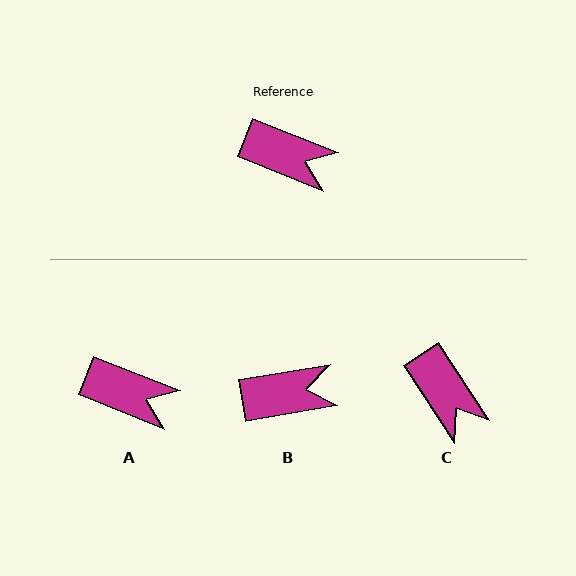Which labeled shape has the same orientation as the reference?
A.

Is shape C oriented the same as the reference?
No, it is off by about 35 degrees.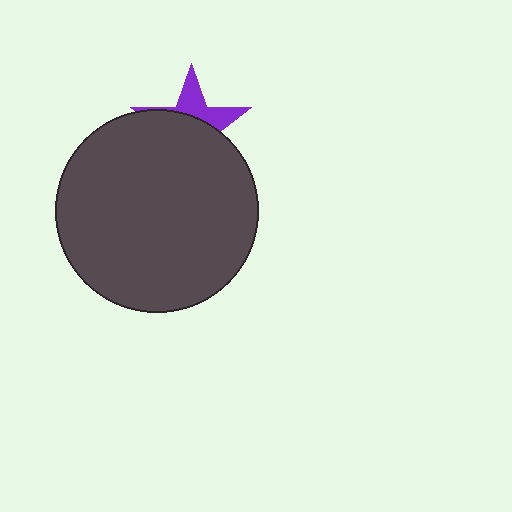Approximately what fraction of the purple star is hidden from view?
Roughly 65% of the purple star is hidden behind the dark gray circle.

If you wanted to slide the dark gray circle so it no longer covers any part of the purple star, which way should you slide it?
Slide it down — that is the most direct way to separate the two shapes.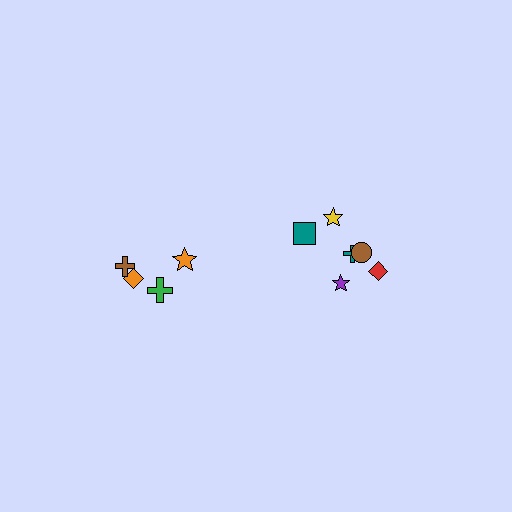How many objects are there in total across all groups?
There are 10 objects.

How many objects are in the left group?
There are 4 objects.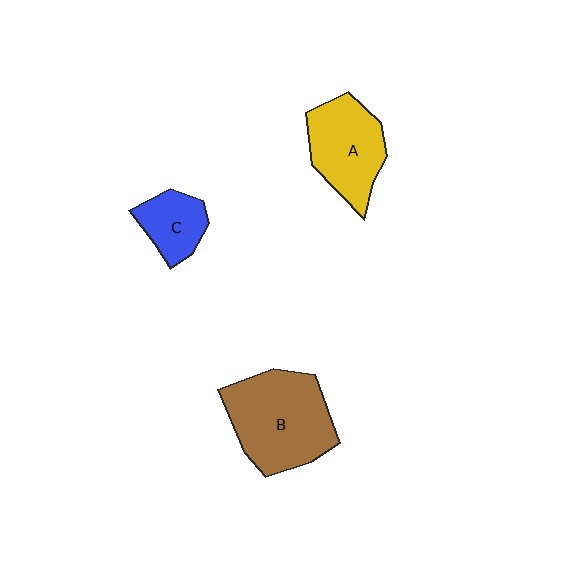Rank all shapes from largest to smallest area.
From largest to smallest: B (brown), A (yellow), C (blue).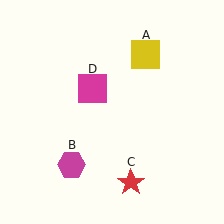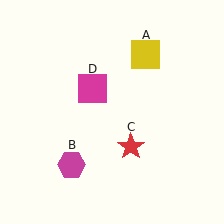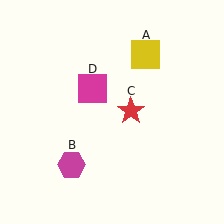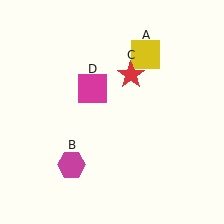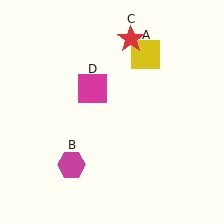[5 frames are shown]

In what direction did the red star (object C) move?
The red star (object C) moved up.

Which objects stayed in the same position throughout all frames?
Yellow square (object A) and magenta hexagon (object B) and magenta square (object D) remained stationary.